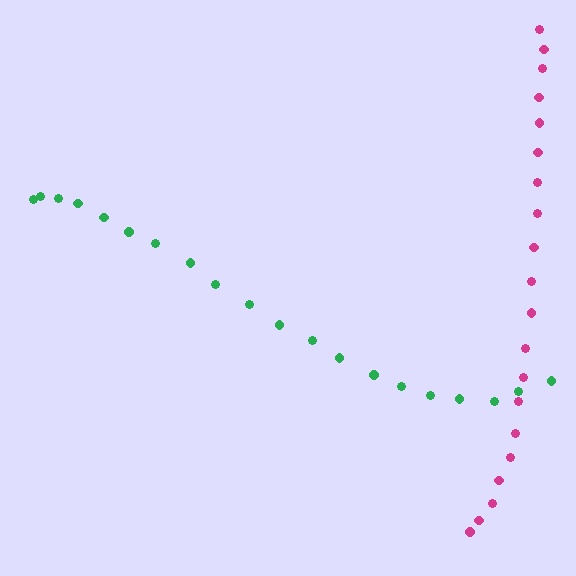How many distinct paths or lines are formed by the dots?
There are 2 distinct paths.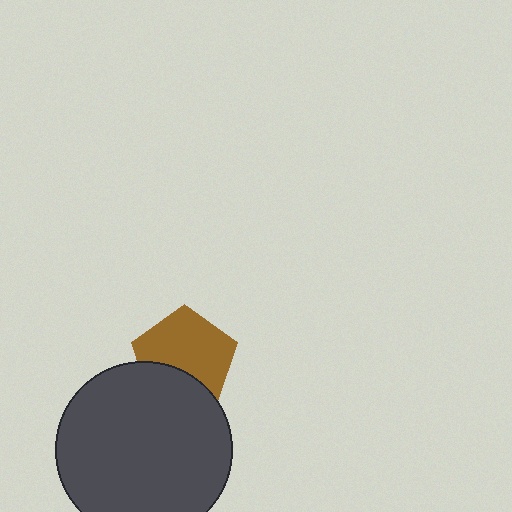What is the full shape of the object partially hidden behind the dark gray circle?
The partially hidden object is a brown pentagon.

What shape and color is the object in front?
The object in front is a dark gray circle.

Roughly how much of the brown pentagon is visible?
Most of it is visible (roughly 68%).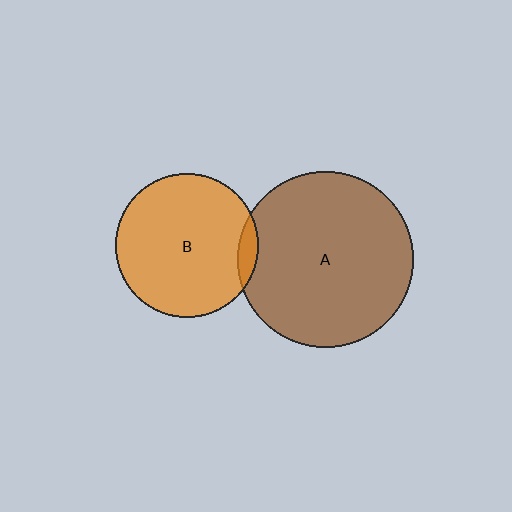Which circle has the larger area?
Circle A (brown).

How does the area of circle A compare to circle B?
Approximately 1.5 times.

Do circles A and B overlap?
Yes.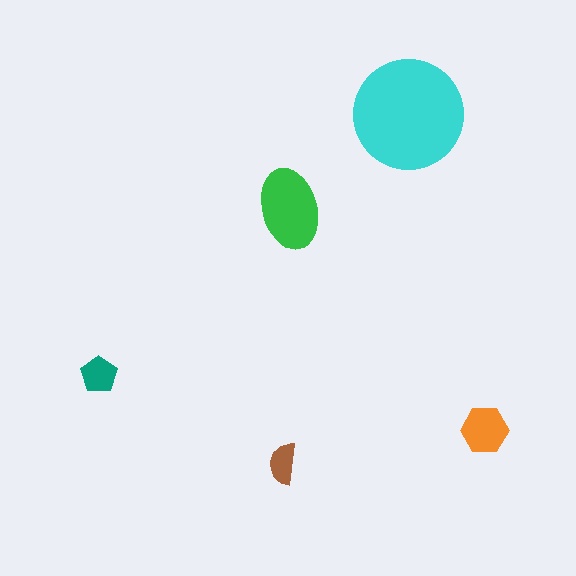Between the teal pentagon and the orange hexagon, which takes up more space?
The orange hexagon.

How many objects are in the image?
There are 5 objects in the image.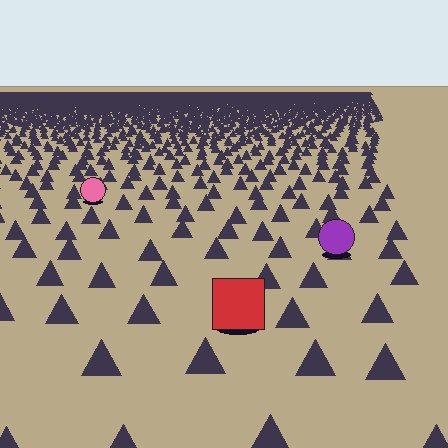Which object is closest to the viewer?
The red square is closest. The texture marks near it are larger and more spread out.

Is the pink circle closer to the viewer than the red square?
No. The red square is closer — you can tell from the texture gradient: the ground texture is coarser near it.